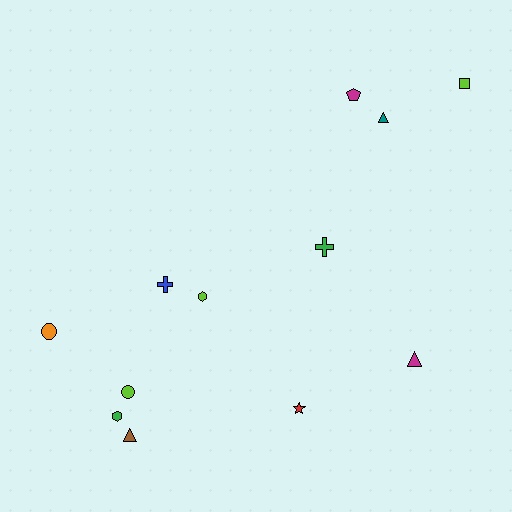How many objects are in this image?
There are 12 objects.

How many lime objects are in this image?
There are 3 lime objects.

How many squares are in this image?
There is 1 square.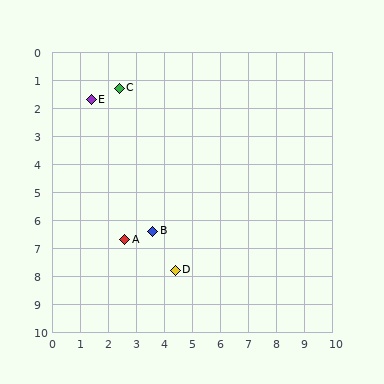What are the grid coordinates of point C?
Point C is at approximately (2.4, 1.3).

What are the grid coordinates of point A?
Point A is at approximately (2.6, 6.7).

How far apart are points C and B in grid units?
Points C and B are about 5.2 grid units apart.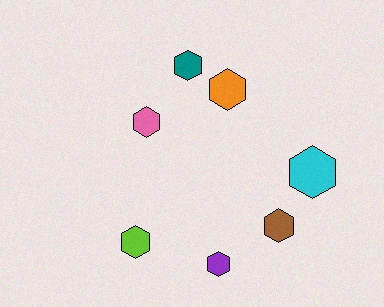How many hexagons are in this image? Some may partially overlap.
There are 7 hexagons.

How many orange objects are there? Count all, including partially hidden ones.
There is 1 orange object.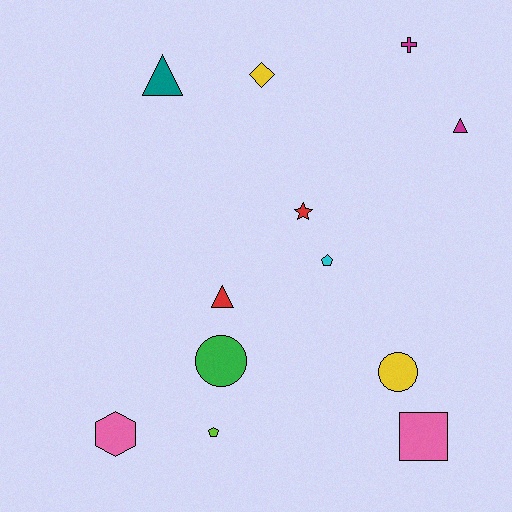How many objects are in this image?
There are 12 objects.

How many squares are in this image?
There is 1 square.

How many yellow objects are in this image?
There are 2 yellow objects.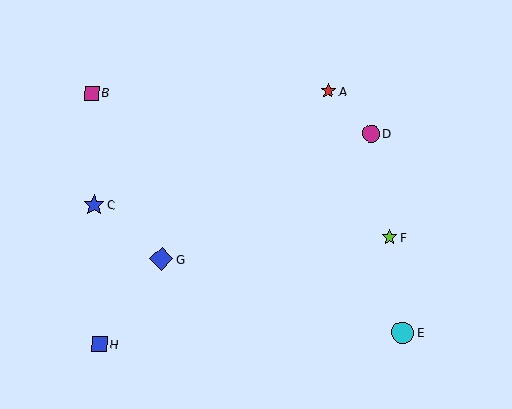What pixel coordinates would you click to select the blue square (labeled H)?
Click at (99, 344) to select the blue square H.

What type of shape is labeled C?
Shape C is a blue star.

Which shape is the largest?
The blue diamond (labeled G) is the largest.